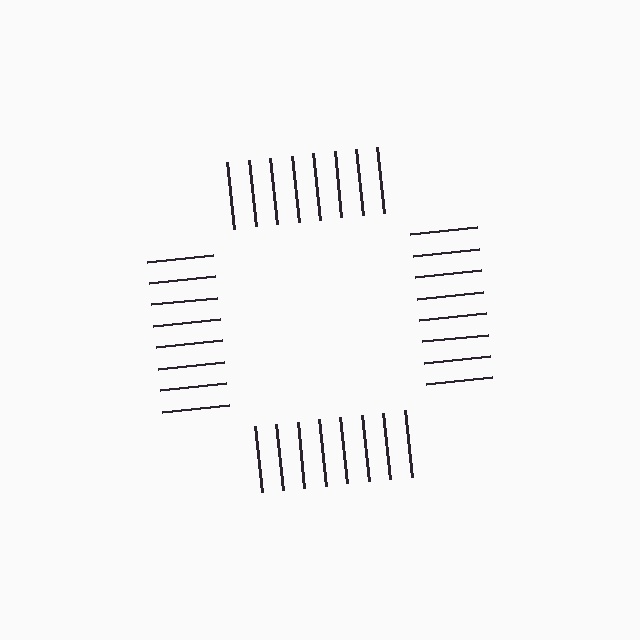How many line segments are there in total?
32 — 8 along each of the 4 edges.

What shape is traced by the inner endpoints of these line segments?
An illusory square — the line segments terminate on its edges but no continuous stroke is drawn.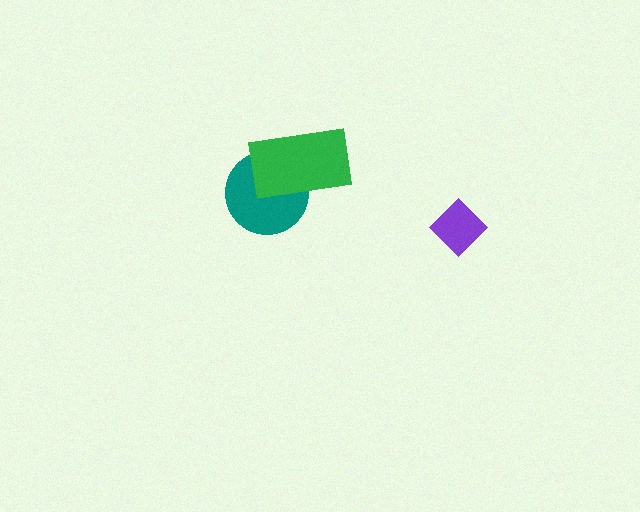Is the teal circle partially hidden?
Yes, it is partially covered by another shape.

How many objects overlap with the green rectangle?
1 object overlaps with the green rectangle.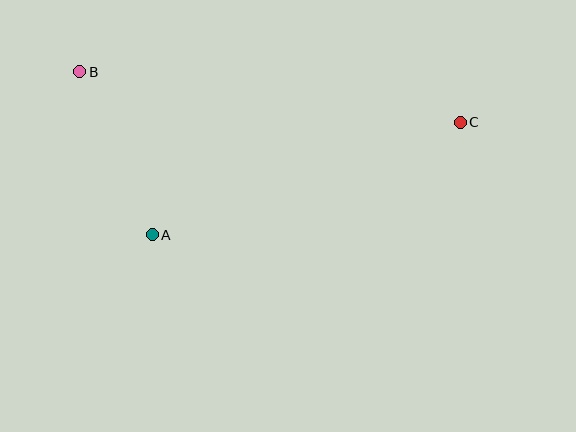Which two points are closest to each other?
Points A and B are closest to each other.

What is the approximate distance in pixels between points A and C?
The distance between A and C is approximately 328 pixels.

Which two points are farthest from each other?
Points B and C are farthest from each other.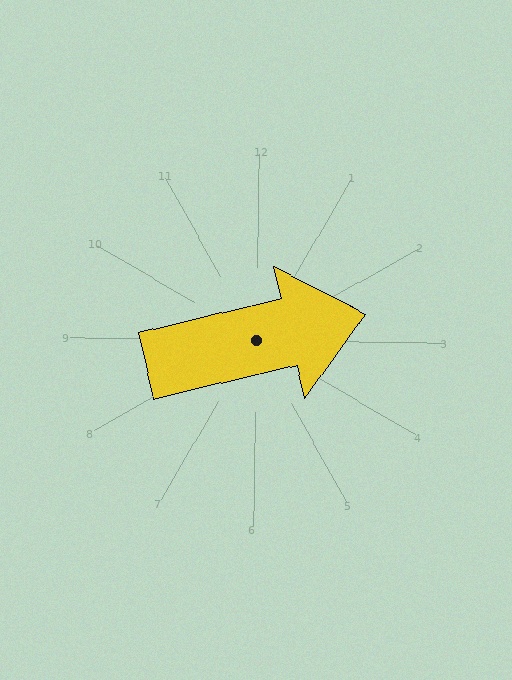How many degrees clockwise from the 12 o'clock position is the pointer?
Approximately 76 degrees.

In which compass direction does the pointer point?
East.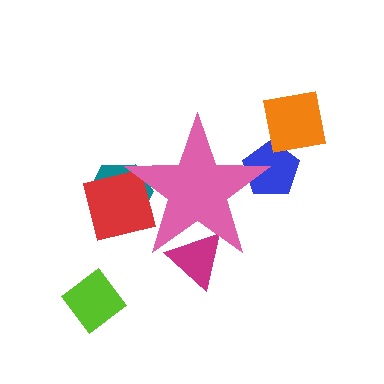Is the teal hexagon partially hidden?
Yes, the teal hexagon is partially hidden behind the pink star.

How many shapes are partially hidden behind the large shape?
4 shapes are partially hidden.